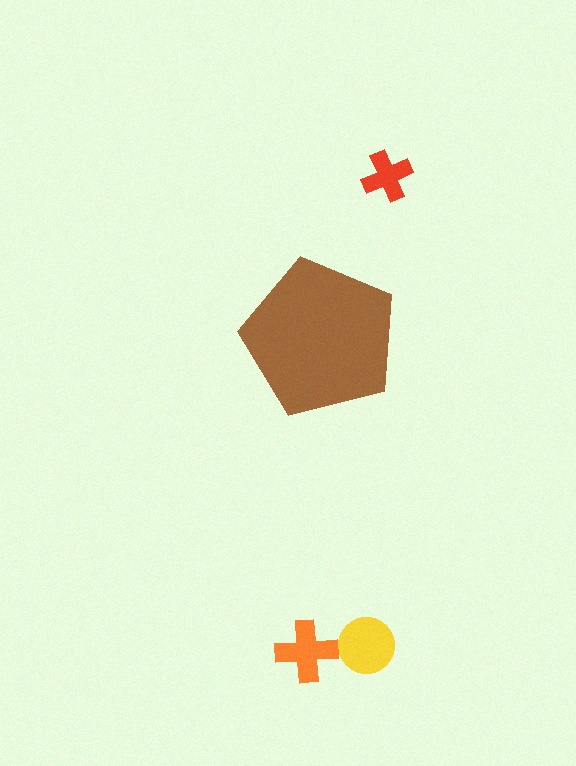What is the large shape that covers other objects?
A brown pentagon.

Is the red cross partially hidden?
No, the red cross is fully visible.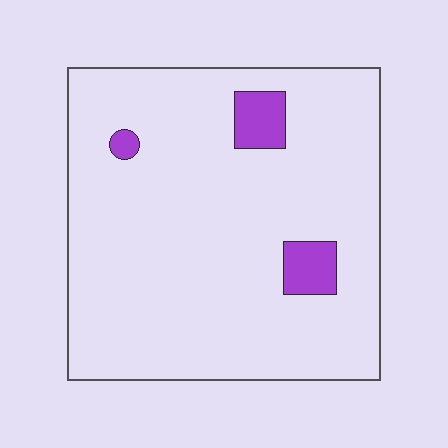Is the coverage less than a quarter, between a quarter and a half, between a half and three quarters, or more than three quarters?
Less than a quarter.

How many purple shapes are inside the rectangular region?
3.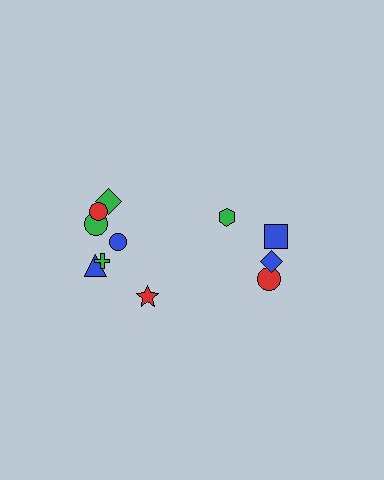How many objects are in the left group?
There are 7 objects.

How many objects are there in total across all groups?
There are 11 objects.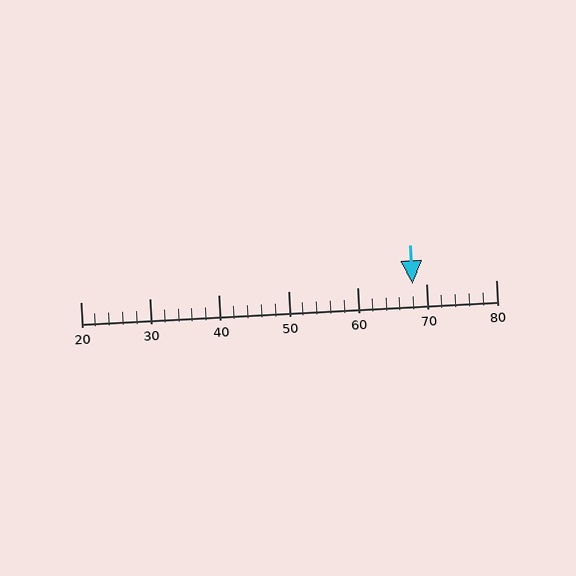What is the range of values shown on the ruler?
The ruler shows values from 20 to 80.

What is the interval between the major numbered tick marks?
The major tick marks are spaced 10 units apart.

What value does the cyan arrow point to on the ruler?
The cyan arrow points to approximately 68.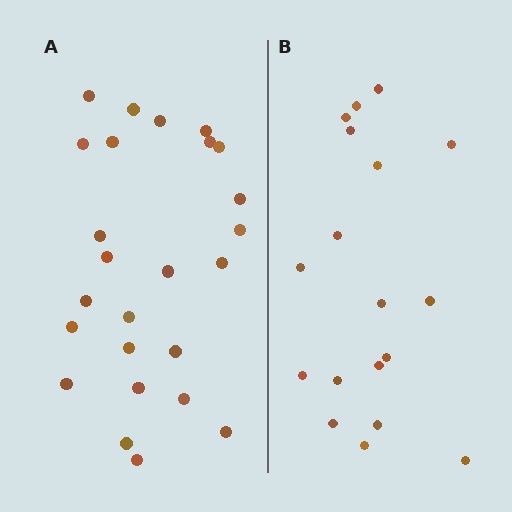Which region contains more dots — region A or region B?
Region A (the left region) has more dots.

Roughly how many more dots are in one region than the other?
Region A has roughly 8 or so more dots than region B.